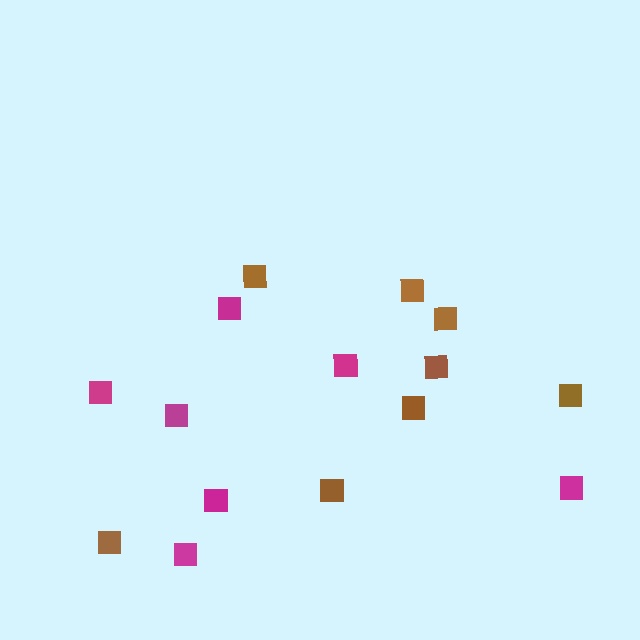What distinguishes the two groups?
There are 2 groups: one group of magenta squares (7) and one group of brown squares (8).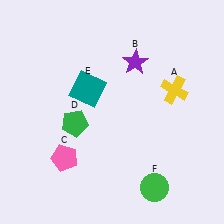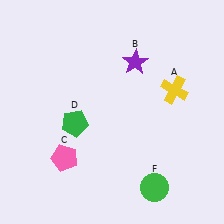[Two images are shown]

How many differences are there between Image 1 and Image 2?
There is 1 difference between the two images.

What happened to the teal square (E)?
The teal square (E) was removed in Image 2. It was in the top-left area of Image 1.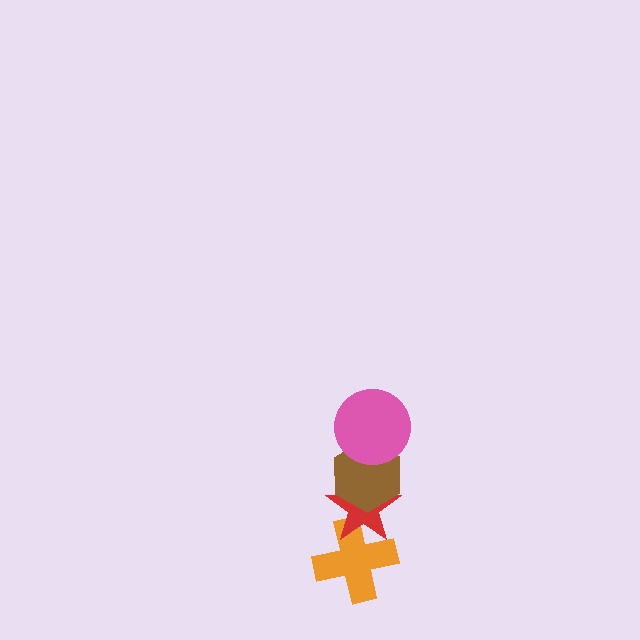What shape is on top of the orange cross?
The red star is on top of the orange cross.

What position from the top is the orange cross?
The orange cross is 4th from the top.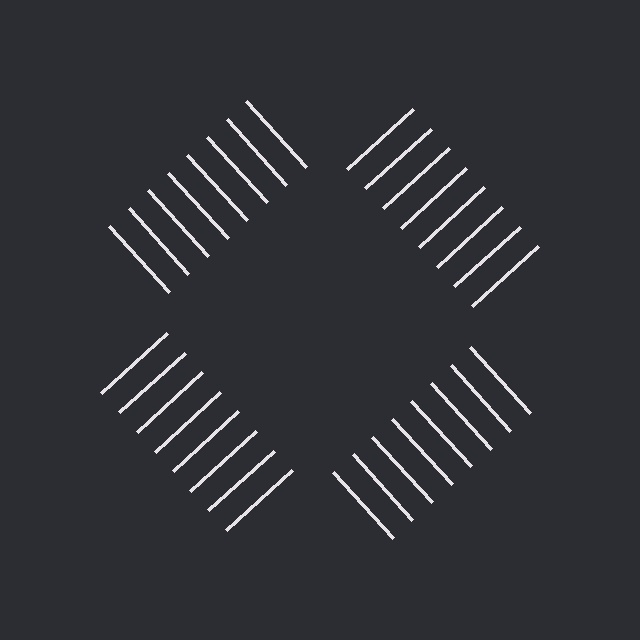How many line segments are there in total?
32 — 8 along each of the 4 edges.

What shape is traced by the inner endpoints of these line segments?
An illusory square — the line segments terminate on its edges but no continuous stroke is drawn.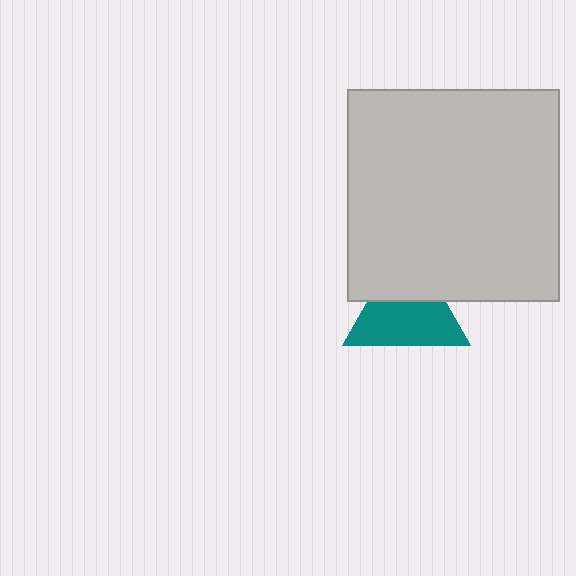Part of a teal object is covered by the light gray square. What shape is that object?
It is a triangle.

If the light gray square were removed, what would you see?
You would see the complete teal triangle.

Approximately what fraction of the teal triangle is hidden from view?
Roughly 37% of the teal triangle is hidden behind the light gray square.